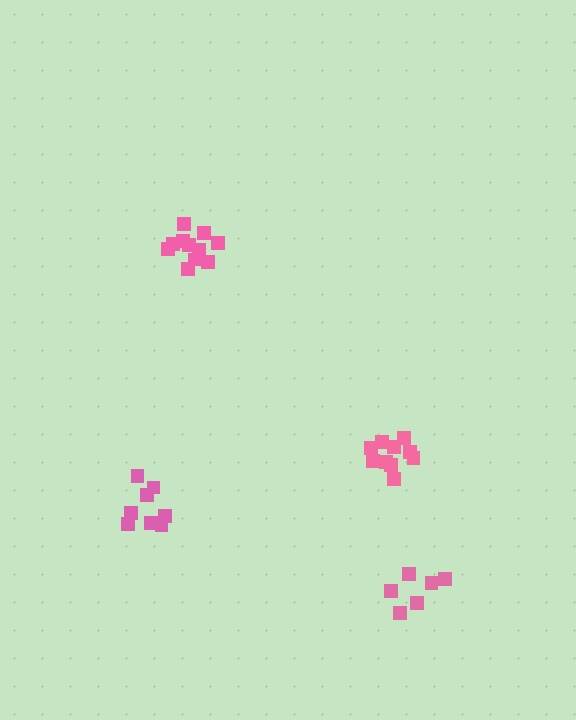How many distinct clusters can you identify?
There are 4 distinct clusters.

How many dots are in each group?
Group 1: 11 dots, Group 2: 10 dots, Group 3: 8 dots, Group 4: 6 dots (35 total).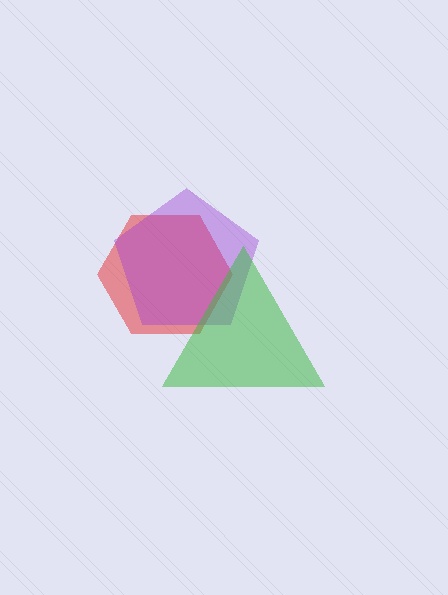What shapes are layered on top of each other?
The layered shapes are: a red hexagon, a purple pentagon, a green triangle.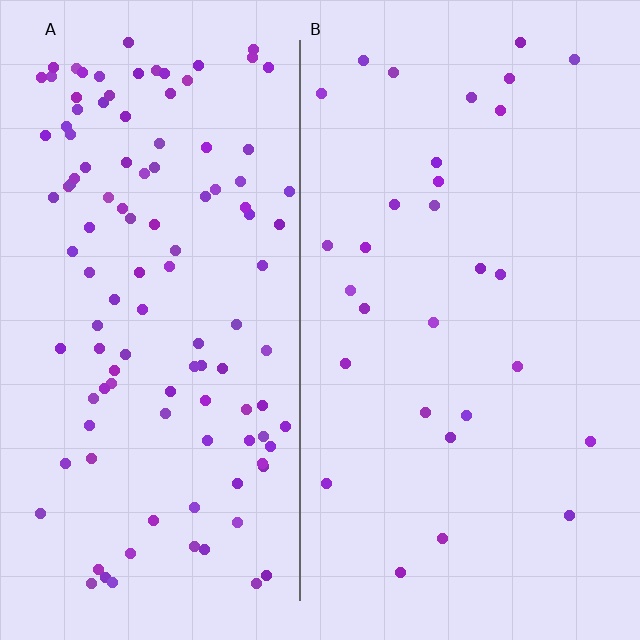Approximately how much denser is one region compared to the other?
Approximately 3.9× — region A over region B.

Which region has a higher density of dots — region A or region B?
A (the left).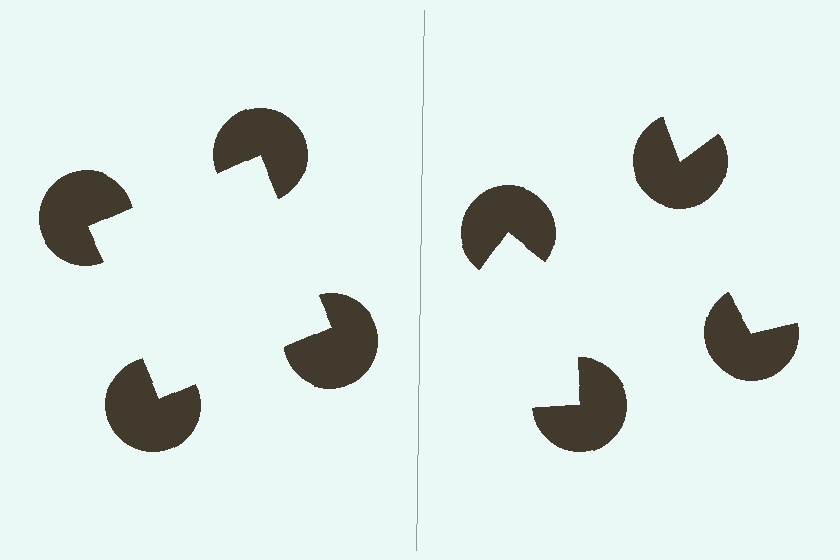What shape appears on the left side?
An illusory square.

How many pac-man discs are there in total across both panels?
8 — 4 on each side.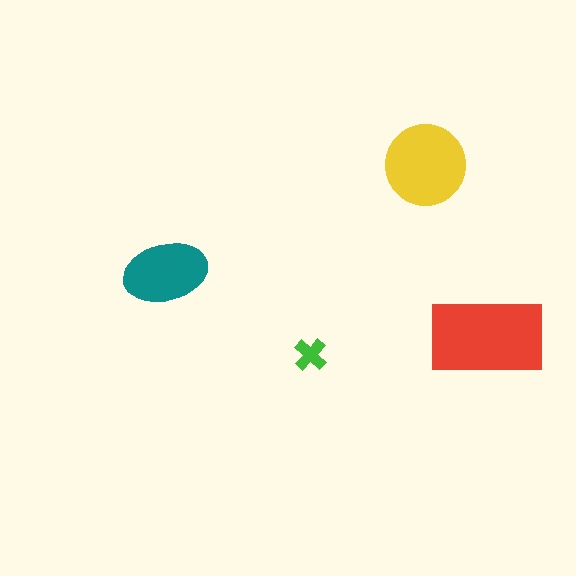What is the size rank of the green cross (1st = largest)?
4th.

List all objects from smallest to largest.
The green cross, the teal ellipse, the yellow circle, the red rectangle.